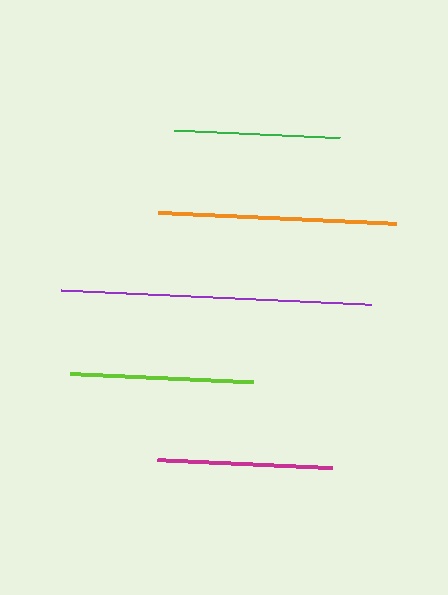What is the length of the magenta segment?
The magenta segment is approximately 174 pixels long.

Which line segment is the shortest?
The green line is the shortest at approximately 166 pixels.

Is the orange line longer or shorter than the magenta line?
The orange line is longer than the magenta line.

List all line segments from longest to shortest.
From longest to shortest: purple, orange, lime, magenta, green.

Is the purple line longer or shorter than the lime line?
The purple line is longer than the lime line.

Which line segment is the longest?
The purple line is the longest at approximately 309 pixels.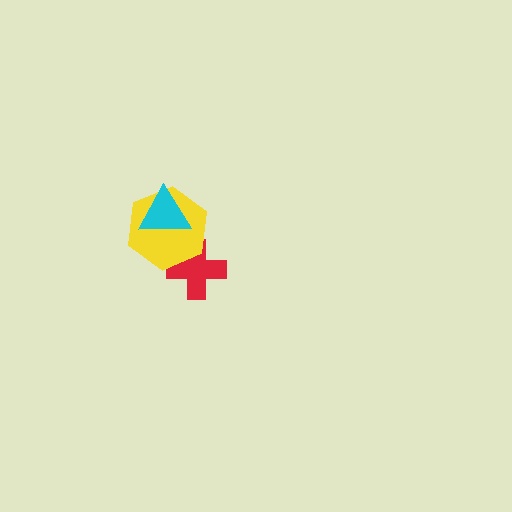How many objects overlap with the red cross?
1 object overlaps with the red cross.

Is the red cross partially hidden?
Yes, it is partially covered by another shape.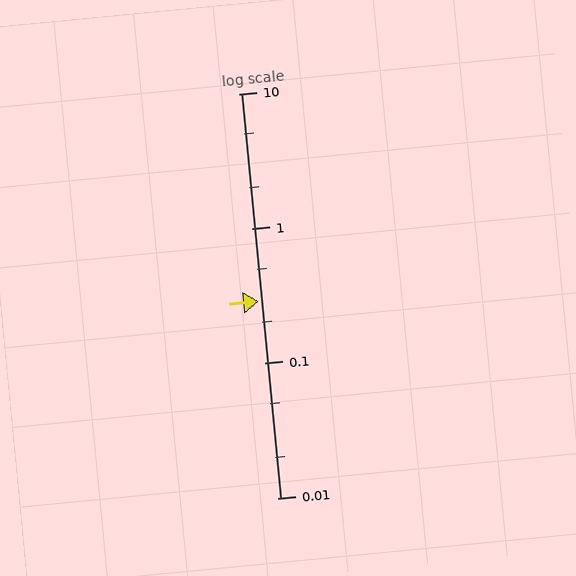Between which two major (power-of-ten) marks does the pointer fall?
The pointer is between 0.1 and 1.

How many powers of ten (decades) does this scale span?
The scale spans 3 decades, from 0.01 to 10.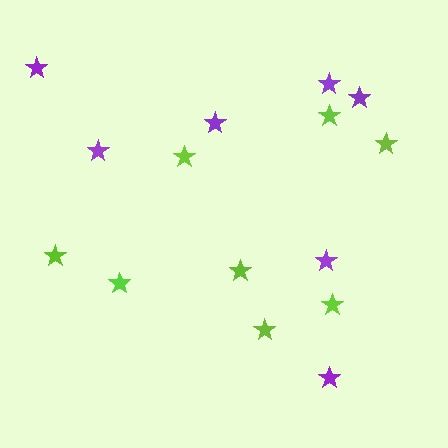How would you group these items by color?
There are 2 groups: one group of purple stars (7) and one group of lime stars (8).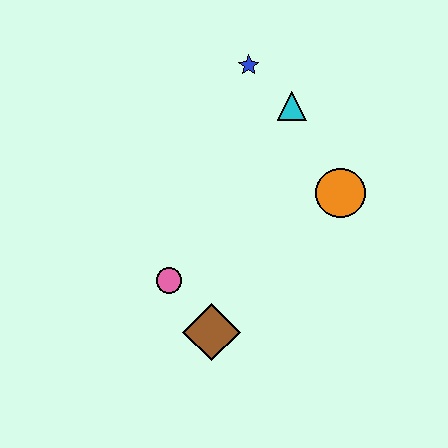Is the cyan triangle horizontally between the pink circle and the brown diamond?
No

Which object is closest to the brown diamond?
The pink circle is closest to the brown diamond.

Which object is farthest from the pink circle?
The blue star is farthest from the pink circle.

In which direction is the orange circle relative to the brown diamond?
The orange circle is above the brown diamond.